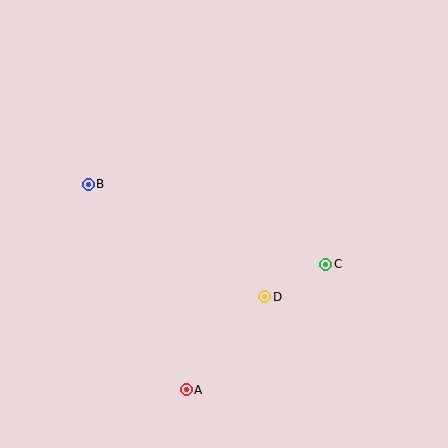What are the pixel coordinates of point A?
Point A is at (186, 390).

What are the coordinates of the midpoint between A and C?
The midpoint between A and C is at (256, 327).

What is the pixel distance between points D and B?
The distance between D and B is 209 pixels.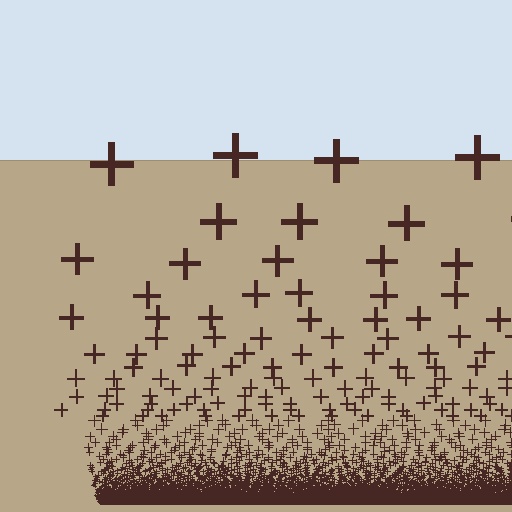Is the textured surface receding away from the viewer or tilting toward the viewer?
The surface appears to tilt toward the viewer. Texture elements get larger and sparser toward the top.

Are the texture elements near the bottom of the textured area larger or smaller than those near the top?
Smaller. The gradient is inverted — elements near the bottom are smaller and denser.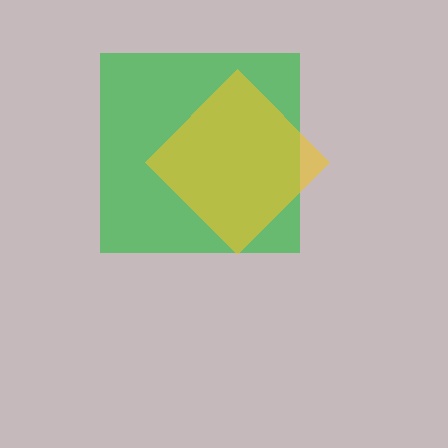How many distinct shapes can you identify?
There are 2 distinct shapes: a green square, a yellow diamond.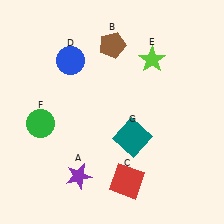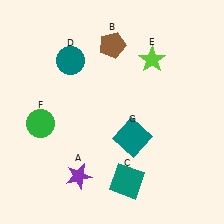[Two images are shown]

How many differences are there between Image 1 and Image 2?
There are 2 differences between the two images.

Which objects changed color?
C changed from red to teal. D changed from blue to teal.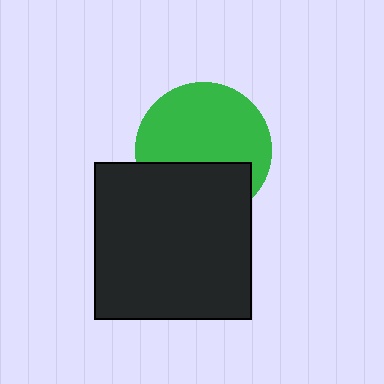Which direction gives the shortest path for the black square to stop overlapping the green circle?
Moving down gives the shortest separation.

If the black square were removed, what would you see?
You would see the complete green circle.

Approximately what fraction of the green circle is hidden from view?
Roughly 37% of the green circle is hidden behind the black square.